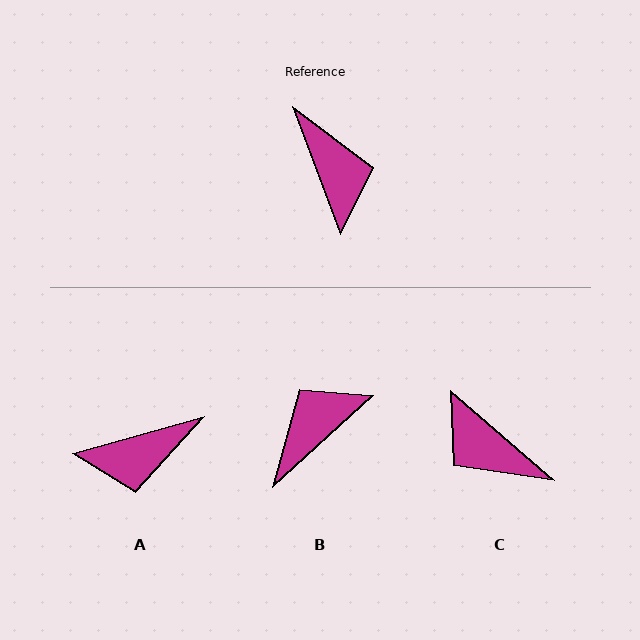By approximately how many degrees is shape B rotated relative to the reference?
Approximately 111 degrees counter-clockwise.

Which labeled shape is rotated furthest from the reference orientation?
C, about 152 degrees away.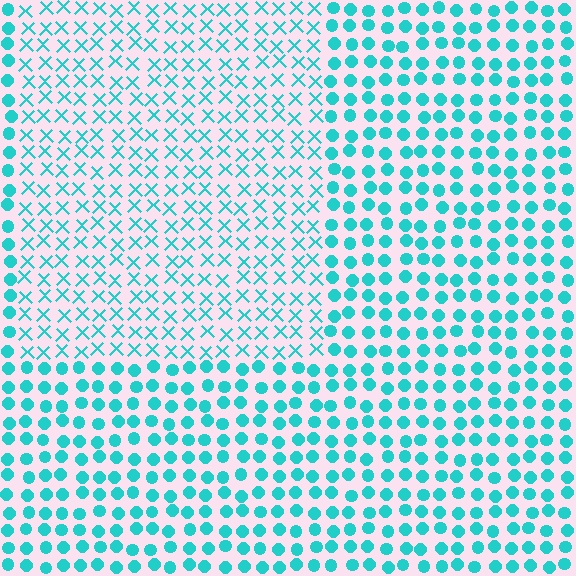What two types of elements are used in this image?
The image uses X marks inside the rectangle region and circles outside it.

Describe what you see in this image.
The image is filled with small cyan elements arranged in a uniform grid. A rectangle-shaped region contains X marks, while the surrounding area contains circles. The boundary is defined purely by the change in element shape.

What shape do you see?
I see a rectangle.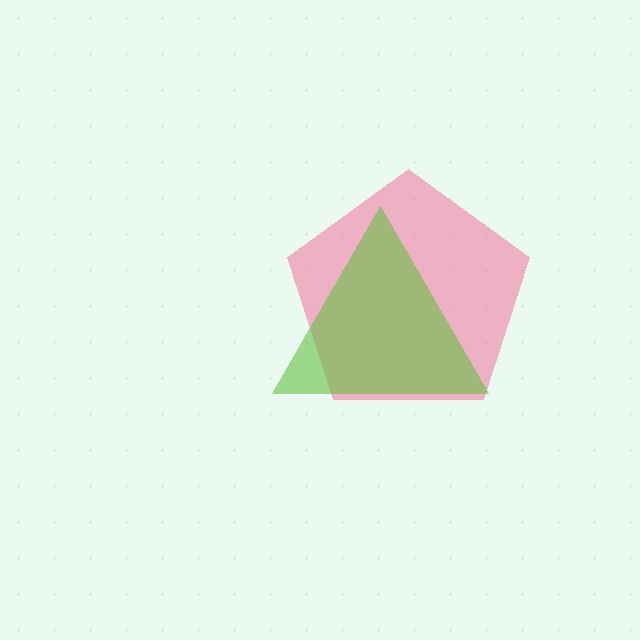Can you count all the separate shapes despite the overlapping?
Yes, there are 2 separate shapes.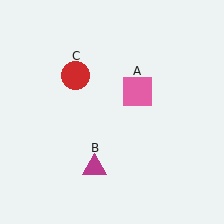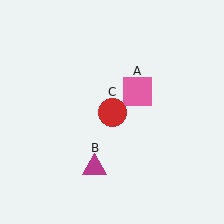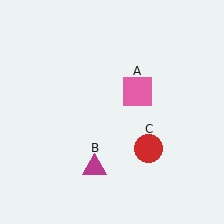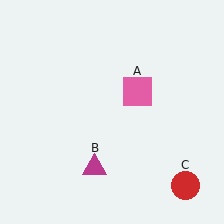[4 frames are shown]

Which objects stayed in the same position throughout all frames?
Pink square (object A) and magenta triangle (object B) remained stationary.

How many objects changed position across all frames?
1 object changed position: red circle (object C).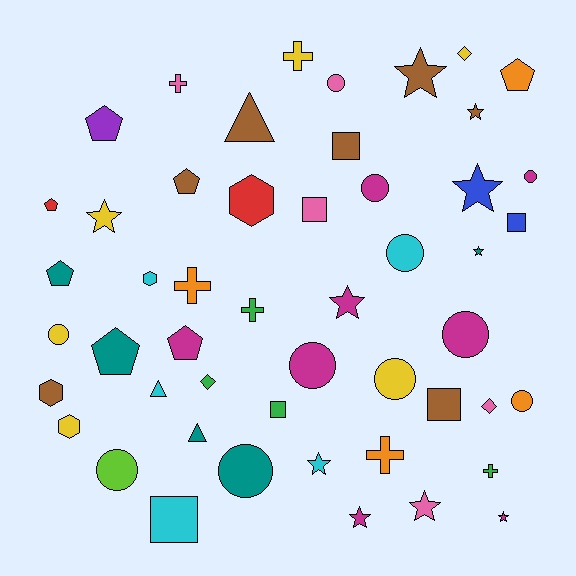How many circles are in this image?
There are 11 circles.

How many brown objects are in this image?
There are 7 brown objects.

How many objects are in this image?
There are 50 objects.